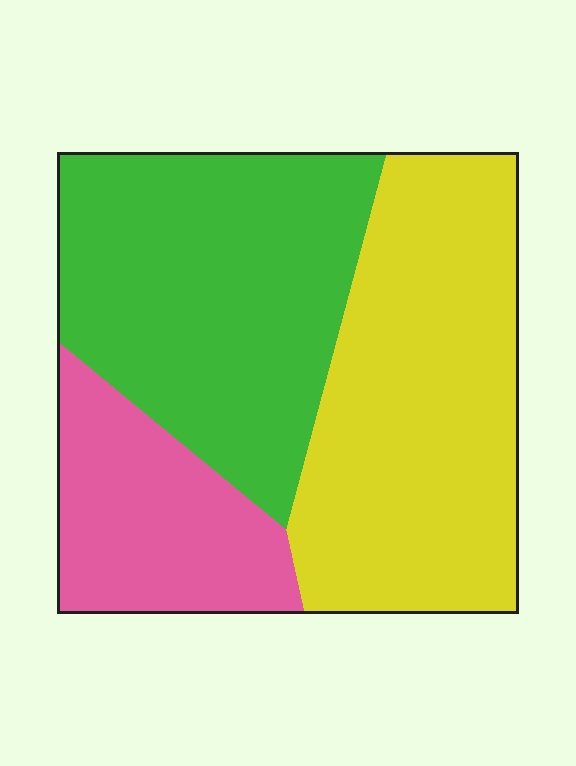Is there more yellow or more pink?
Yellow.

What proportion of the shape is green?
Green takes up between a quarter and a half of the shape.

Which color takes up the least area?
Pink, at roughly 20%.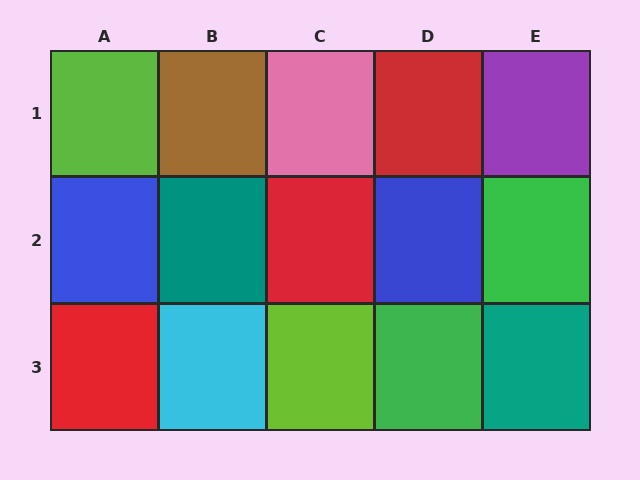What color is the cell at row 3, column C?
Lime.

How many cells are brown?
1 cell is brown.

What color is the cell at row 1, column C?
Pink.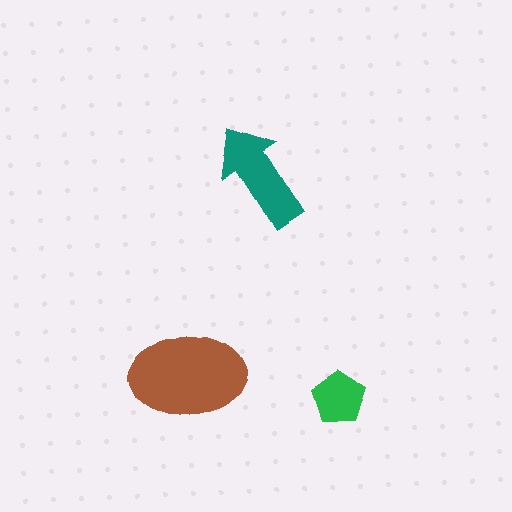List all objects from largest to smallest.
The brown ellipse, the teal arrow, the green pentagon.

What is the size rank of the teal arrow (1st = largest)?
2nd.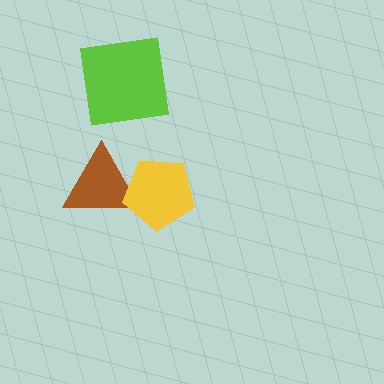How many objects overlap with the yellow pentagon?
1 object overlaps with the yellow pentagon.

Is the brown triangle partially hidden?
Yes, it is partially covered by another shape.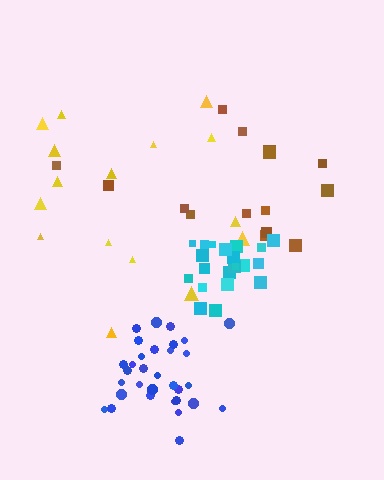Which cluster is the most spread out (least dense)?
Yellow.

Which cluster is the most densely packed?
Cyan.